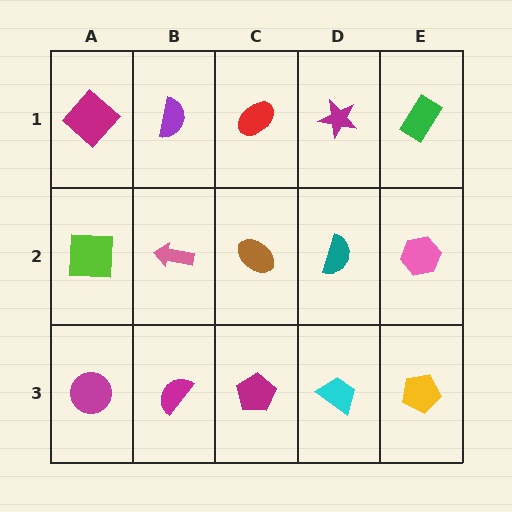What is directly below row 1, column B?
A pink arrow.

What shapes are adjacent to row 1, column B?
A pink arrow (row 2, column B), a magenta diamond (row 1, column A), a red ellipse (row 1, column C).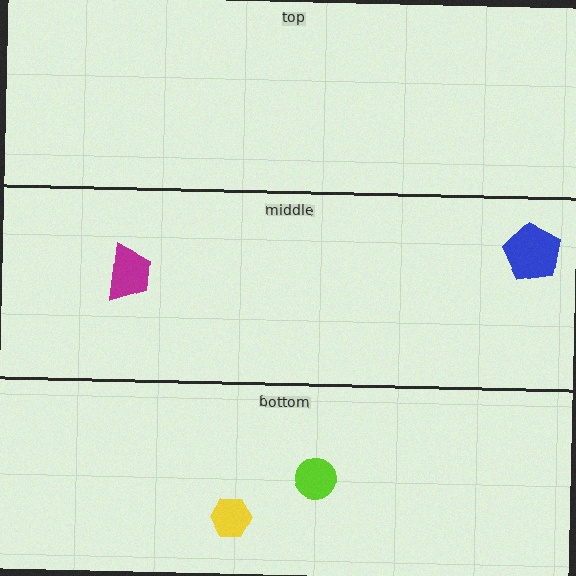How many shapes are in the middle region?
2.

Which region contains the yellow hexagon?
The bottom region.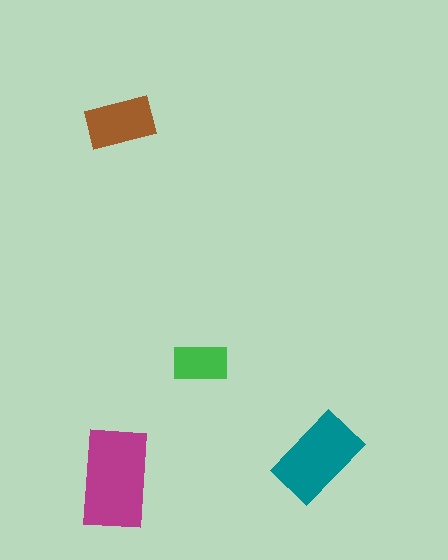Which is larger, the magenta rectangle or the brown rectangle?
The magenta one.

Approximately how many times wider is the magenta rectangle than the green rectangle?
About 2 times wider.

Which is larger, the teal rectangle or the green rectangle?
The teal one.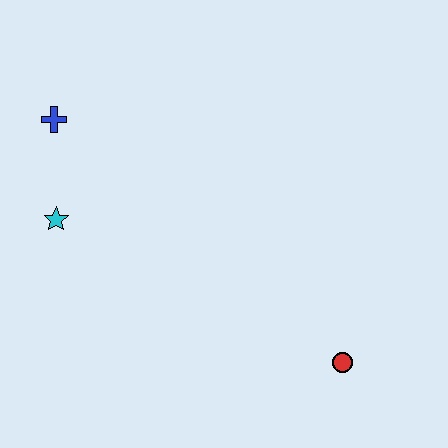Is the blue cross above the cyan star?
Yes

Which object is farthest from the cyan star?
The red circle is farthest from the cyan star.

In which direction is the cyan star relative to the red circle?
The cyan star is to the left of the red circle.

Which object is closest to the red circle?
The cyan star is closest to the red circle.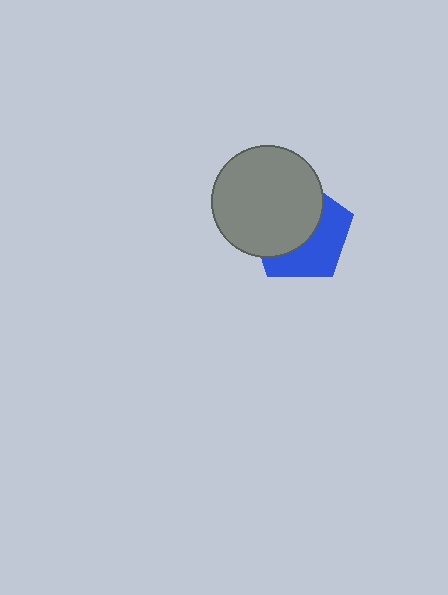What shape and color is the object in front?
The object in front is a gray circle.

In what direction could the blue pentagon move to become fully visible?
The blue pentagon could move toward the lower-right. That would shift it out from behind the gray circle entirely.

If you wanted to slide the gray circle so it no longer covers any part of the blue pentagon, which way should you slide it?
Slide it toward the upper-left — that is the most direct way to separate the two shapes.